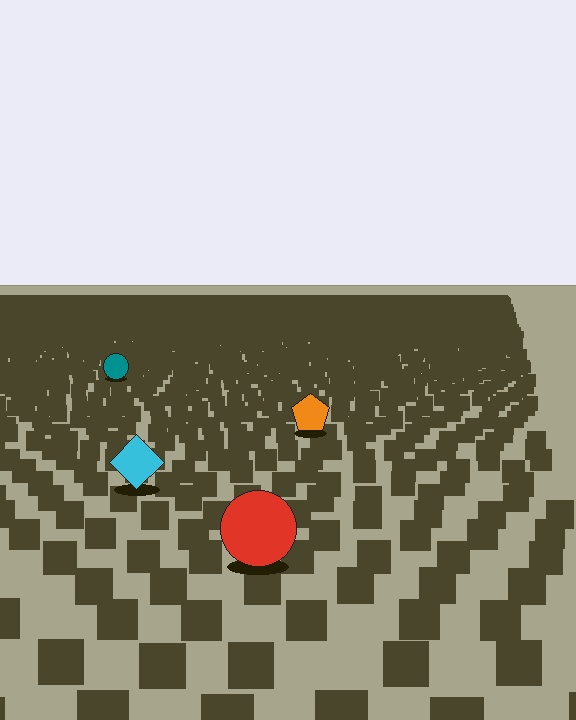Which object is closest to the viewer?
The red circle is closest. The texture marks near it are larger and more spread out.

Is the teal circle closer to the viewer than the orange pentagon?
No. The orange pentagon is closer — you can tell from the texture gradient: the ground texture is coarser near it.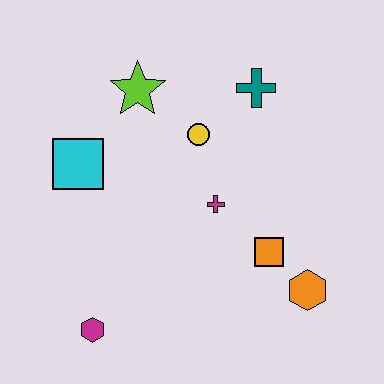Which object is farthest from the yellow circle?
The magenta hexagon is farthest from the yellow circle.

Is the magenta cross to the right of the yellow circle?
Yes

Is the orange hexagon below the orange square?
Yes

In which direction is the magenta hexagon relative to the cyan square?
The magenta hexagon is below the cyan square.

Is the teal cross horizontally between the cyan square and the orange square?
Yes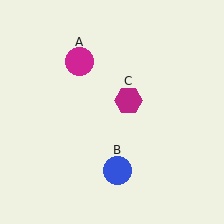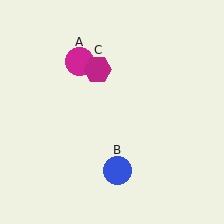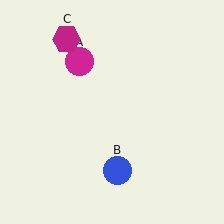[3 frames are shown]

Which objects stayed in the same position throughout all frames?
Magenta circle (object A) and blue circle (object B) remained stationary.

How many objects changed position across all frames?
1 object changed position: magenta hexagon (object C).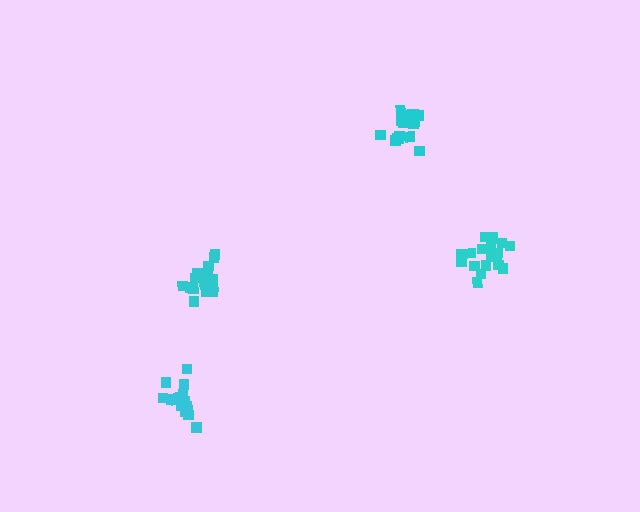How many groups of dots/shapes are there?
There are 4 groups.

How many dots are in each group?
Group 1: 18 dots, Group 2: 18 dots, Group 3: 21 dots, Group 4: 17 dots (74 total).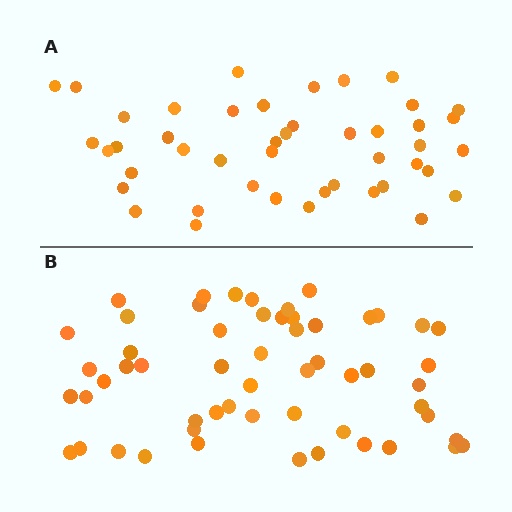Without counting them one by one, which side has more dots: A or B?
Region B (the bottom region) has more dots.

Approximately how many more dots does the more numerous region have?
Region B has roughly 12 or so more dots than region A.